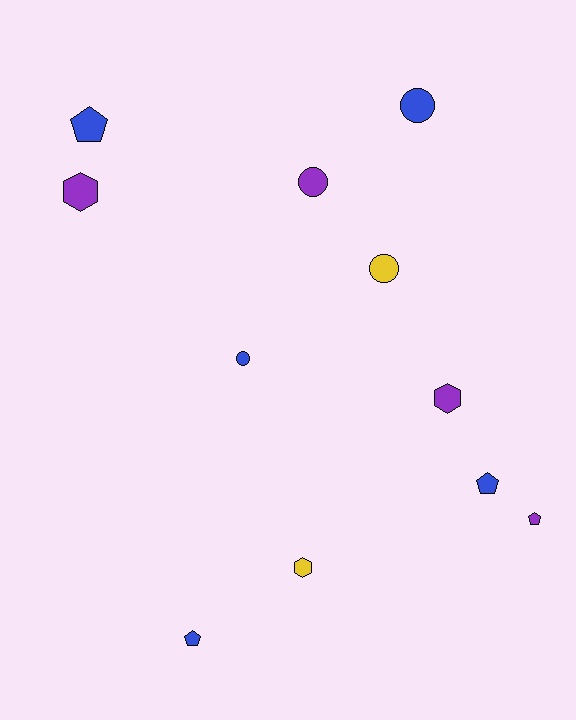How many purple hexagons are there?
There are 2 purple hexagons.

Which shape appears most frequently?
Circle, with 4 objects.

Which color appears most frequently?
Blue, with 5 objects.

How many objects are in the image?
There are 11 objects.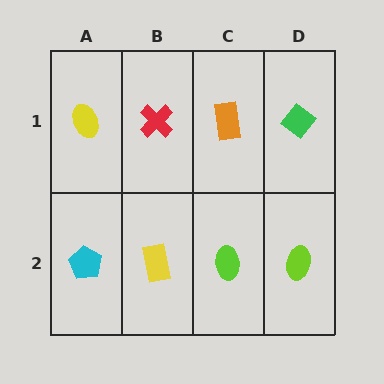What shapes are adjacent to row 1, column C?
A lime ellipse (row 2, column C), a red cross (row 1, column B), a green diamond (row 1, column D).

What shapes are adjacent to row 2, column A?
A yellow ellipse (row 1, column A), a yellow rectangle (row 2, column B).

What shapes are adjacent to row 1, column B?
A yellow rectangle (row 2, column B), a yellow ellipse (row 1, column A), an orange rectangle (row 1, column C).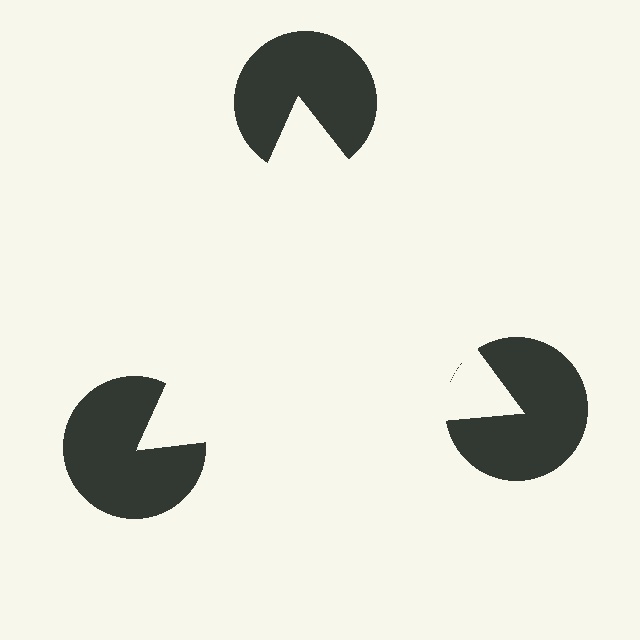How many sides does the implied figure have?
3 sides.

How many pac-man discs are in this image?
There are 3 — one at each vertex of the illusory triangle.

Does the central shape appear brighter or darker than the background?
It typically appears slightly brighter than the background, even though no actual brightness change is drawn.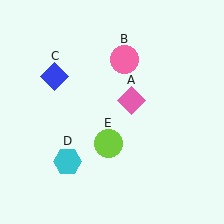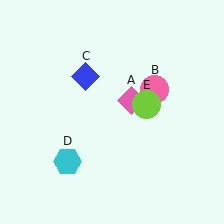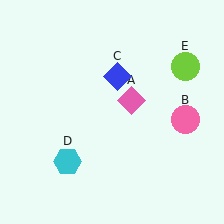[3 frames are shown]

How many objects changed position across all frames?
3 objects changed position: pink circle (object B), blue diamond (object C), lime circle (object E).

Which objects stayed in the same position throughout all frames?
Pink diamond (object A) and cyan hexagon (object D) remained stationary.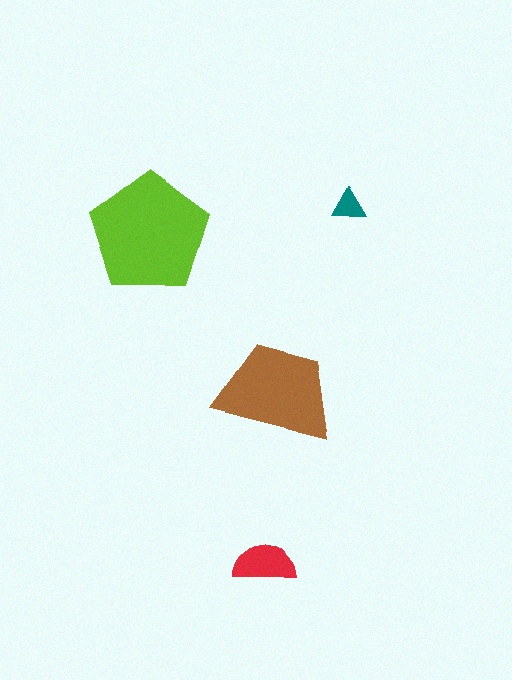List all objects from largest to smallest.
The lime pentagon, the brown trapezoid, the red semicircle, the teal triangle.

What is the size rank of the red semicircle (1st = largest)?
3rd.